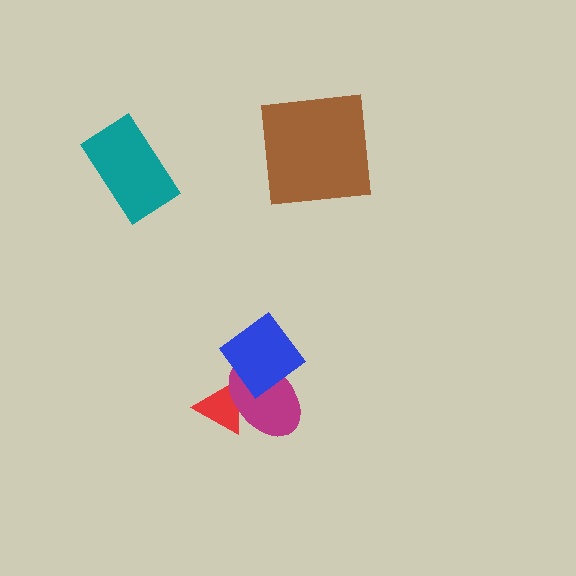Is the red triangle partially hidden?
Yes, it is partially covered by another shape.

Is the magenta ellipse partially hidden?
Yes, it is partially covered by another shape.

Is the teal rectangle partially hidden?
No, no other shape covers it.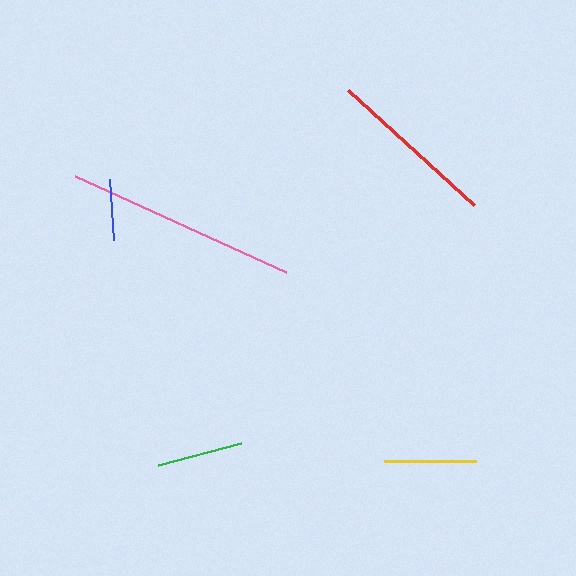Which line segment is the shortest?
The blue line is the shortest at approximately 61 pixels.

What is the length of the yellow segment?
The yellow segment is approximately 92 pixels long.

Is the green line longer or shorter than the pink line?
The pink line is longer than the green line.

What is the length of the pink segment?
The pink segment is approximately 232 pixels long.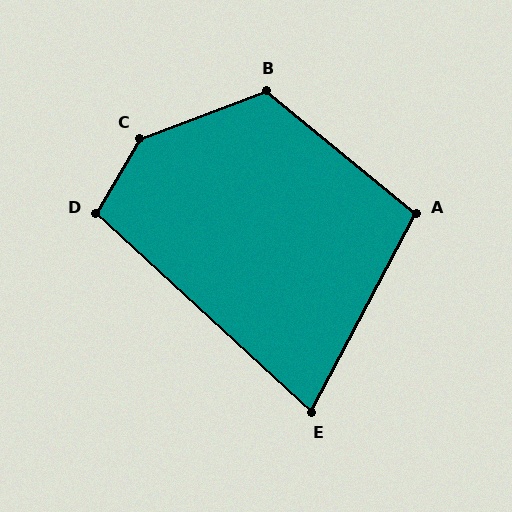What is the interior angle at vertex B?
Approximately 120 degrees (obtuse).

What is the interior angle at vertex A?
Approximately 102 degrees (obtuse).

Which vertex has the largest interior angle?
C, at approximately 141 degrees.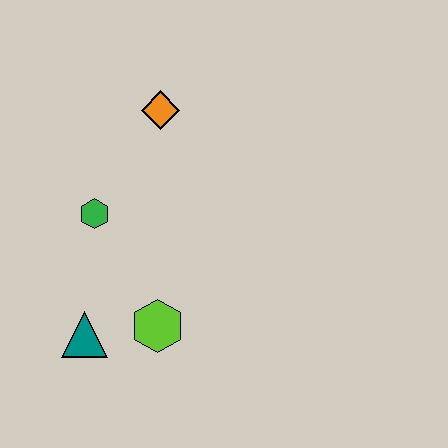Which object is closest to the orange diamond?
The green hexagon is closest to the orange diamond.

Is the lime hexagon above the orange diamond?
No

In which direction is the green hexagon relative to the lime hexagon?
The green hexagon is above the lime hexagon.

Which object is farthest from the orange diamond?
The teal triangle is farthest from the orange diamond.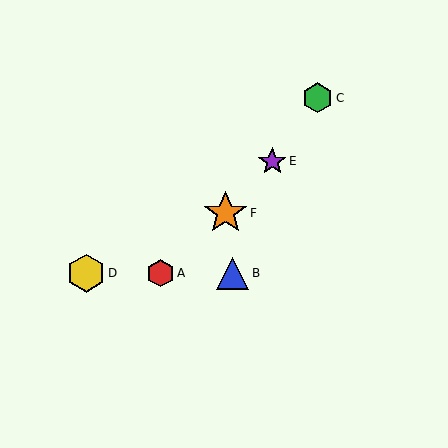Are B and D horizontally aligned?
Yes, both are at y≈273.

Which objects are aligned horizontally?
Objects A, B, D are aligned horizontally.